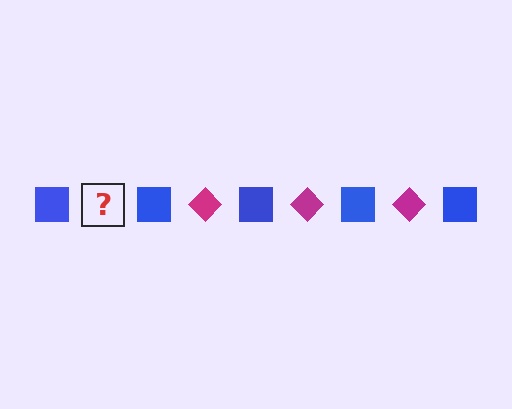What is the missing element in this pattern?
The missing element is a magenta diamond.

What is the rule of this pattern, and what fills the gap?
The rule is that the pattern alternates between blue square and magenta diamond. The gap should be filled with a magenta diamond.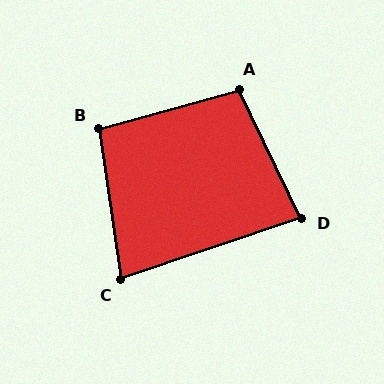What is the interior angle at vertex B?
Approximately 97 degrees (obtuse).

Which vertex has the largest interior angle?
A, at approximately 100 degrees.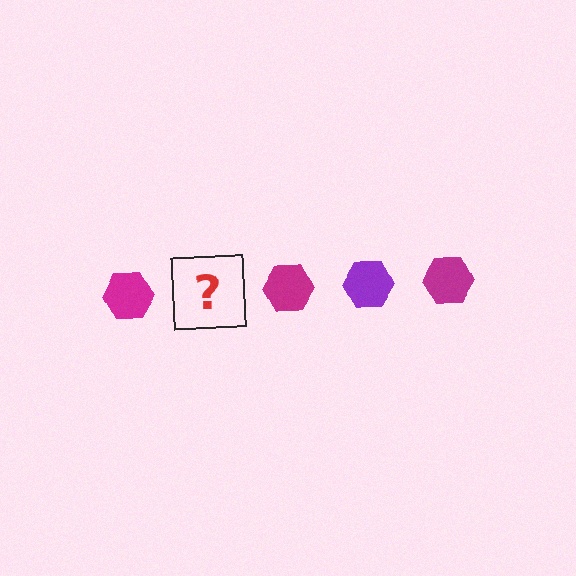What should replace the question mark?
The question mark should be replaced with a purple hexagon.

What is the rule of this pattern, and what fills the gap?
The rule is that the pattern cycles through magenta, purple hexagons. The gap should be filled with a purple hexagon.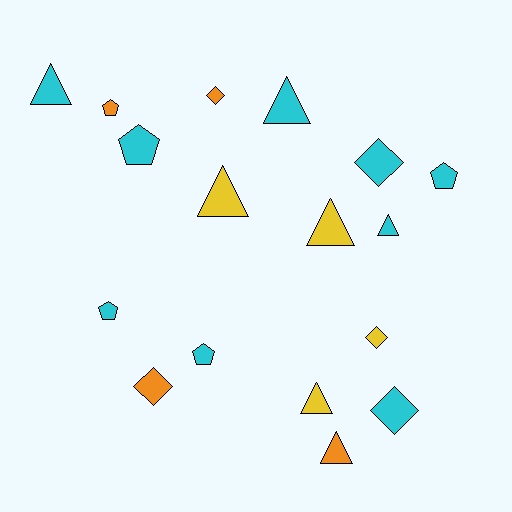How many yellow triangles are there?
There are 3 yellow triangles.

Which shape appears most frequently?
Triangle, with 7 objects.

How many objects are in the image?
There are 17 objects.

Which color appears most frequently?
Cyan, with 9 objects.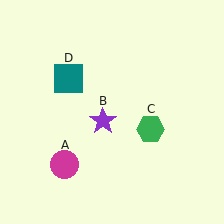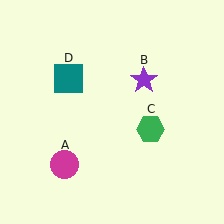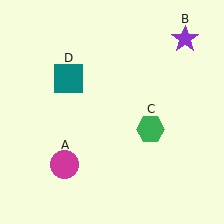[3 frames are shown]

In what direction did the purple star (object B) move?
The purple star (object B) moved up and to the right.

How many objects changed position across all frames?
1 object changed position: purple star (object B).